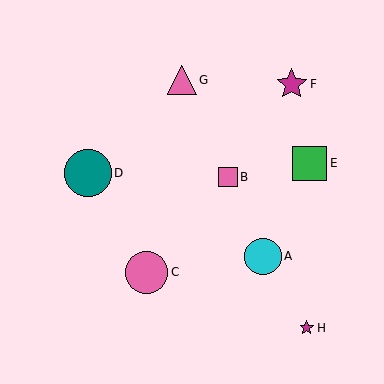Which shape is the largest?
The teal circle (labeled D) is the largest.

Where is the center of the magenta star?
The center of the magenta star is at (292, 85).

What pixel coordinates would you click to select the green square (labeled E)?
Click at (310, 164) to select the green square E.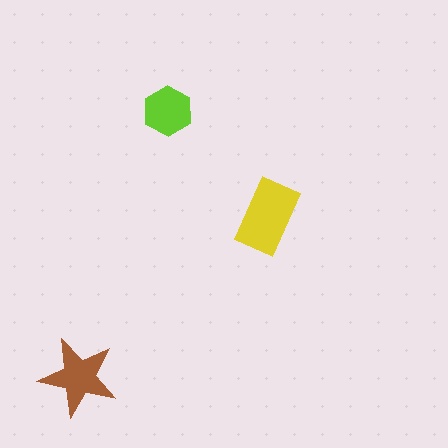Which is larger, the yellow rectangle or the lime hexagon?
The yellow rectangle.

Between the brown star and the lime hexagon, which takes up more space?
The brown star.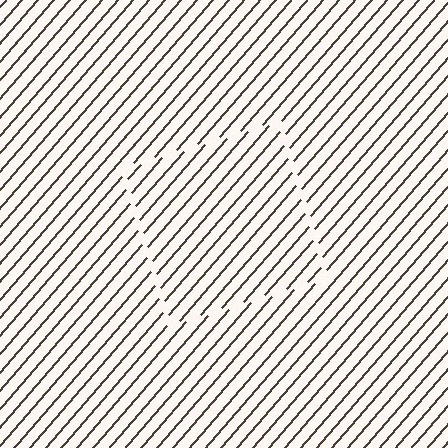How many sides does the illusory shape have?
4 sides — the line-ends trace a square.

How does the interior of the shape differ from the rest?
The interior of the shape contains the same grating, shifted by half a period — the contour is defined by the phase discontinuity where line-ends from the inner and outer gratings abut.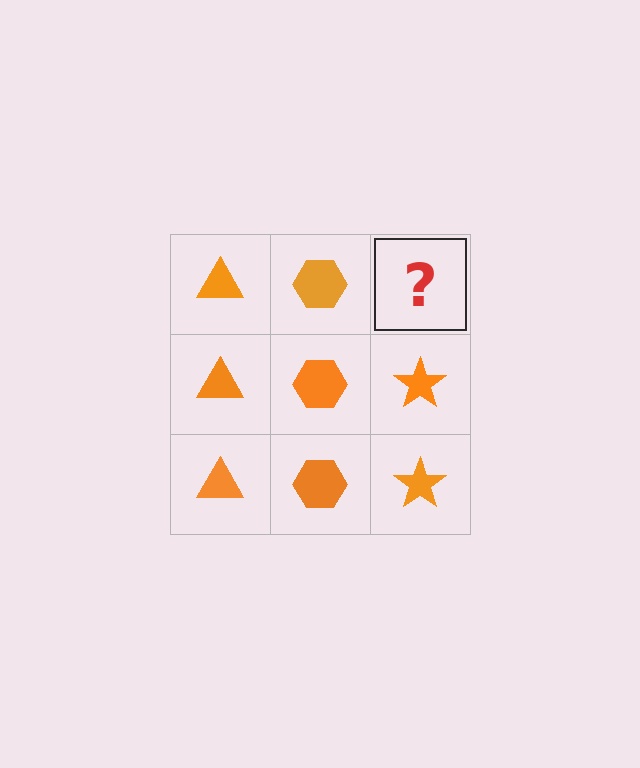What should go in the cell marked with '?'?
The missing cell should contain an orange star.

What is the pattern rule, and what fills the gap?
The rule is that each column has a consistent shape. The gap should be filled with an orange star.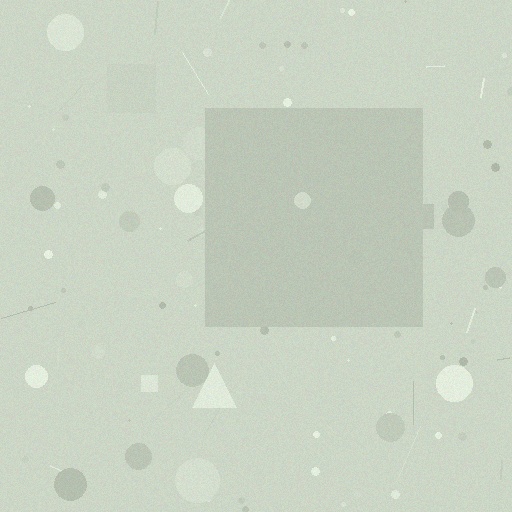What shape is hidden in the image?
A square is hidden in the image.